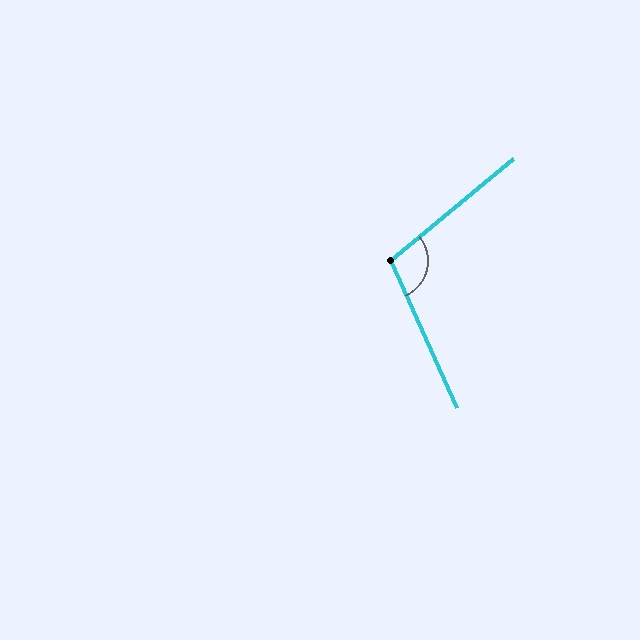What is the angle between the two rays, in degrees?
Approximately 105 degrees.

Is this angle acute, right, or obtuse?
It is obtuse.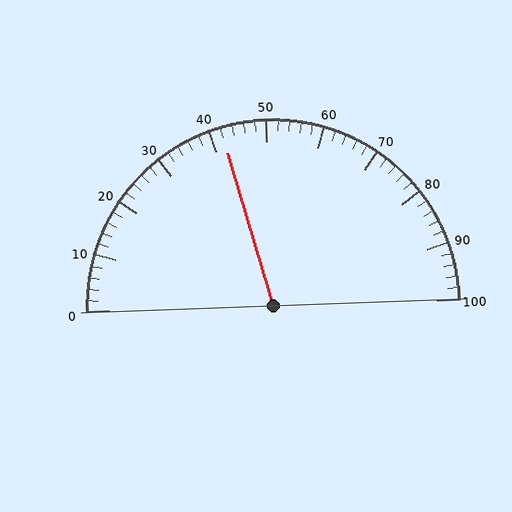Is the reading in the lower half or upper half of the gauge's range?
The reading is in the lower half of the range (0 to 100).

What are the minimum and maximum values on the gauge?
The gauge ranges from 0 to 100.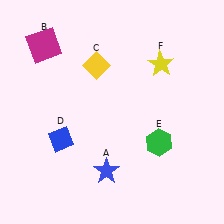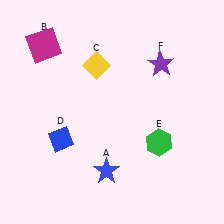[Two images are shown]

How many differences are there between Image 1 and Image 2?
There is 1 difference between the two images.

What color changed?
The star (F) changed from yellow in Image 1 to purple in Image 2.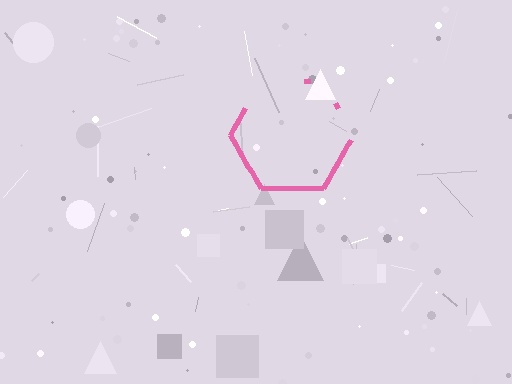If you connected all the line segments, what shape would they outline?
They would outline a hexagon.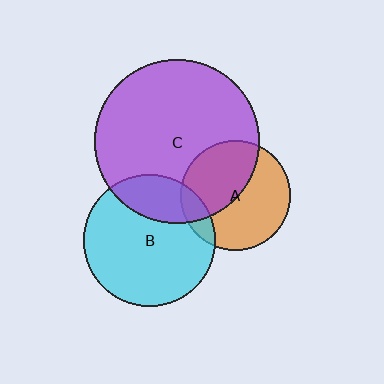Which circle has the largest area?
Circle C (purple).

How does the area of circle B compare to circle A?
Approximately 1.4 times.